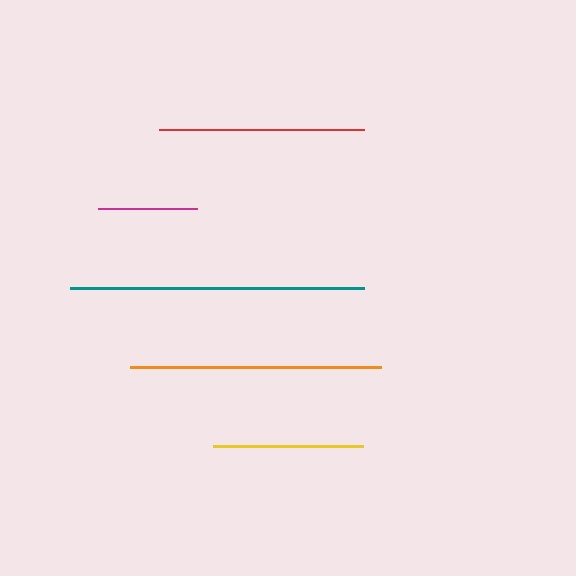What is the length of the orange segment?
The orange segment is approximately 251 pixels long.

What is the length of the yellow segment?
The yellow segment is approximately 150 pixels long.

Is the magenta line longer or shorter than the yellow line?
The yellow line is longer than the magenta line.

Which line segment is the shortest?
The magenta line is the shortest at approximately 99 pixels.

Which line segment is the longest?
The teal line is the longest at approximately 293 pixels.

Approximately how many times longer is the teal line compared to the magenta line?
The teal line is approximately 3.0 times the length of the magenta line.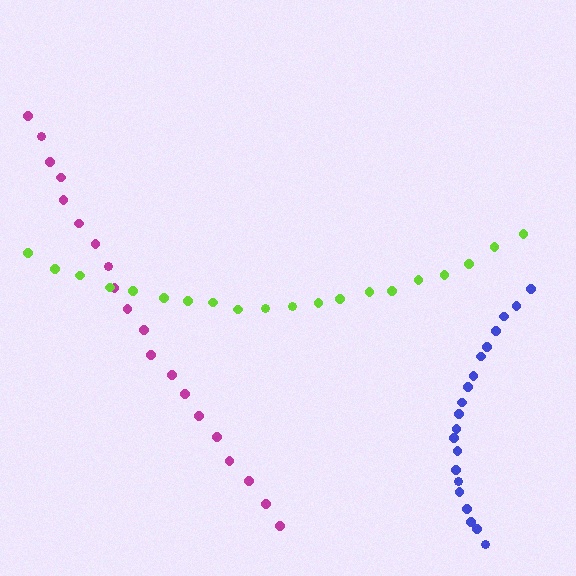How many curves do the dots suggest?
There are 3 distinct paths.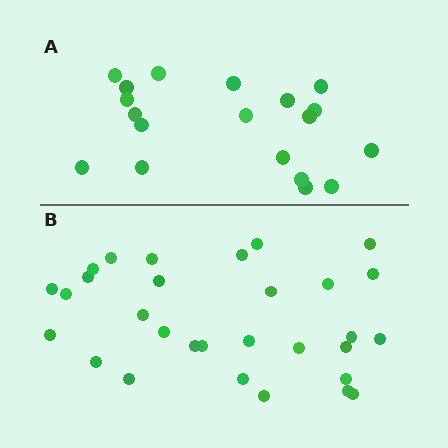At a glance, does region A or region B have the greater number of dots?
Region B (the bottom region) has more dots.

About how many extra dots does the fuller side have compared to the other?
Region B has roughly 12 or so more dots than region A.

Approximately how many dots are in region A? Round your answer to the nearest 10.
About 20 dots. (The exact count is 19, which rounds to 20.)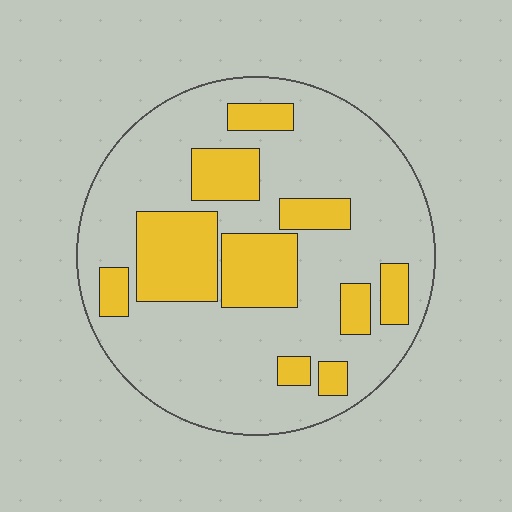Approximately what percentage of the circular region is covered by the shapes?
Approximately 30%.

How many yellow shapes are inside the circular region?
10.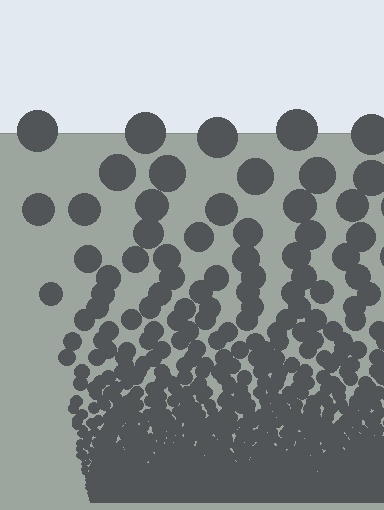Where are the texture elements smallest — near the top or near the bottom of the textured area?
Near the bottom.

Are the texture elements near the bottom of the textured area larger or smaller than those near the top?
Smaller. The gradient is inverted — elements near the bottom are smaller and denser.